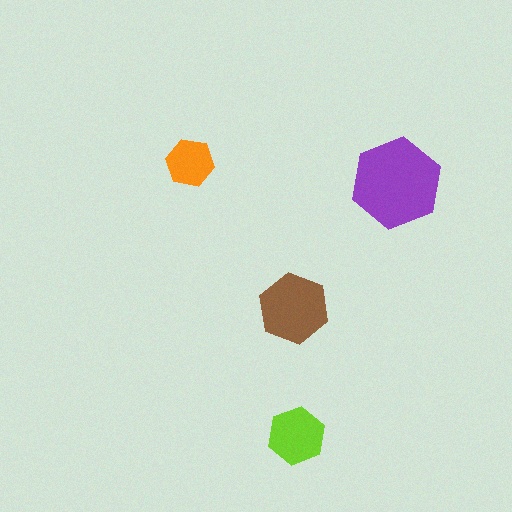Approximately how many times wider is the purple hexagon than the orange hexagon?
About 2 times wider.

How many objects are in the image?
There are 4 objects in the image.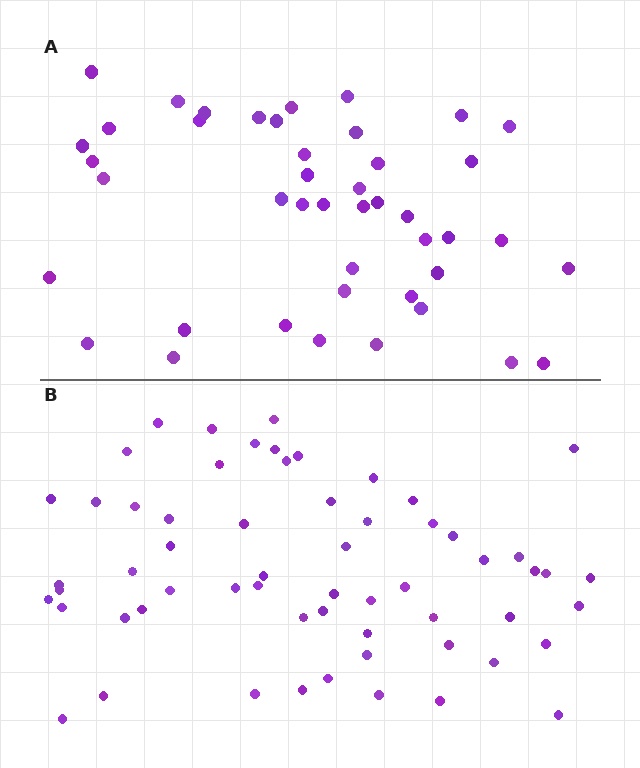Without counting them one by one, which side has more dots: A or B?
Region B (the bottom region) has more dots.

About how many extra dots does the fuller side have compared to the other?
Region B has approximately 15 more dots than region A.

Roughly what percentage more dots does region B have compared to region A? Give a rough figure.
About 35% more.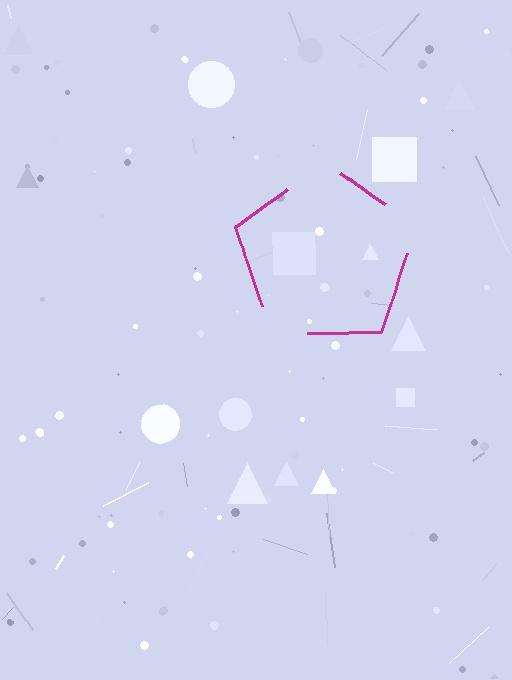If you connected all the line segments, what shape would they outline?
They would outline a pentagon.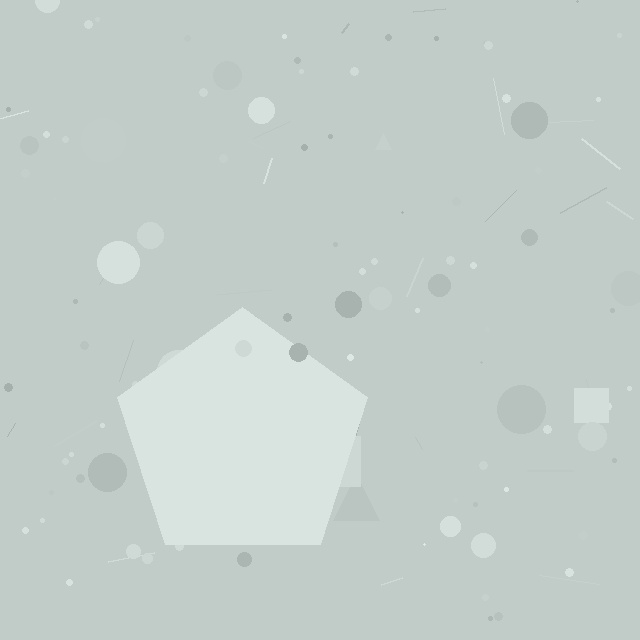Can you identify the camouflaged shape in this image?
The camouflaged shape is a pentagon.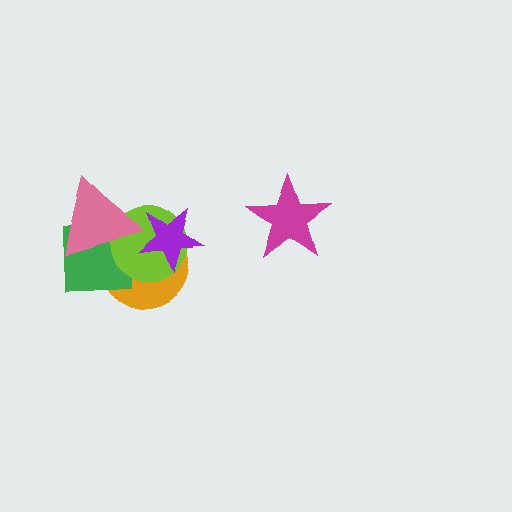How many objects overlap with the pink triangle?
3 objects overlap with the pink triangle.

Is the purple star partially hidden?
No, no other shape covers it.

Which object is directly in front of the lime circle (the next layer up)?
The purple star is directly in front of the lime circle.